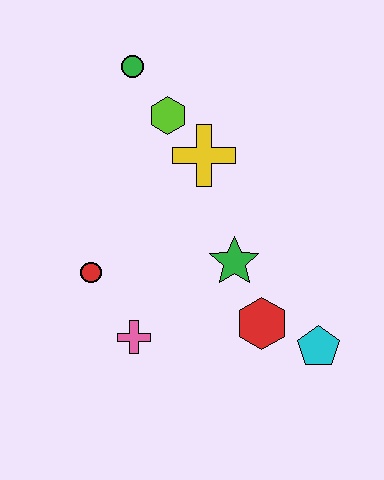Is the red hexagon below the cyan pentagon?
No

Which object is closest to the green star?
The red hexagon is closest to the green star.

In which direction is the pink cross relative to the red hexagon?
The pink cross is to the left of the red hexagon.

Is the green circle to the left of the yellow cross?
Yes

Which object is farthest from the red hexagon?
The green circle is farthest from the red hexagon.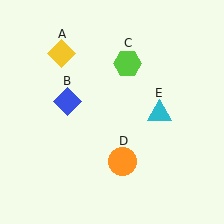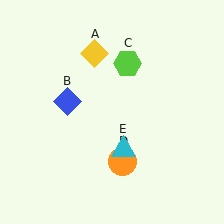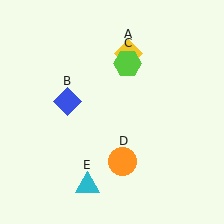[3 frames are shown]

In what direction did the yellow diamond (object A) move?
The yellow diamond (object A) moved right.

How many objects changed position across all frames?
2 objects changed position: yellow diamond (object A), cyan triangle (object E).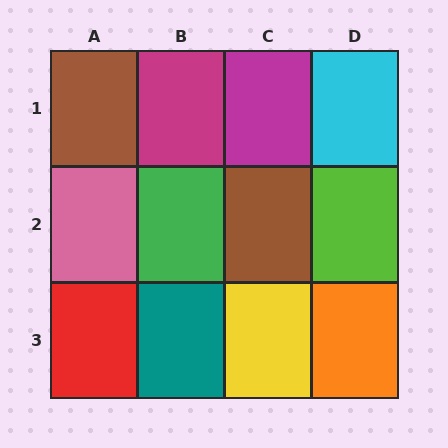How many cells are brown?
2 cells are brown.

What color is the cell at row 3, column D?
Orange.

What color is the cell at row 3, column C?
Yellow.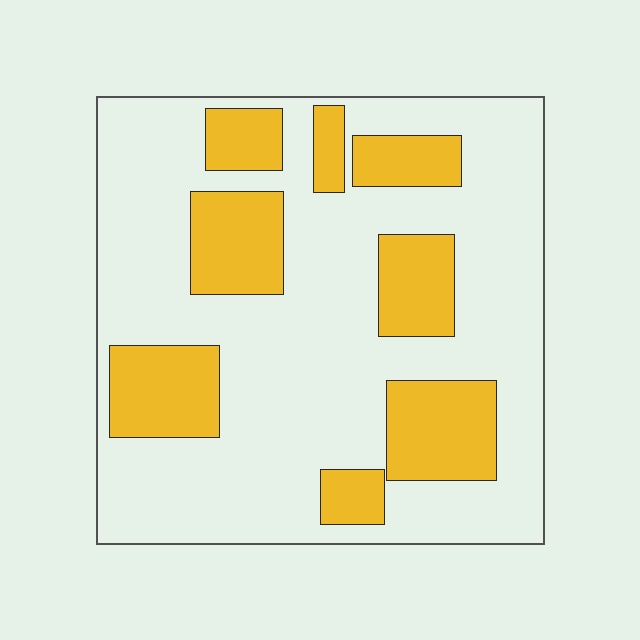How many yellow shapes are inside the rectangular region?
8.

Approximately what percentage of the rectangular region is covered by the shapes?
Approximately 30%.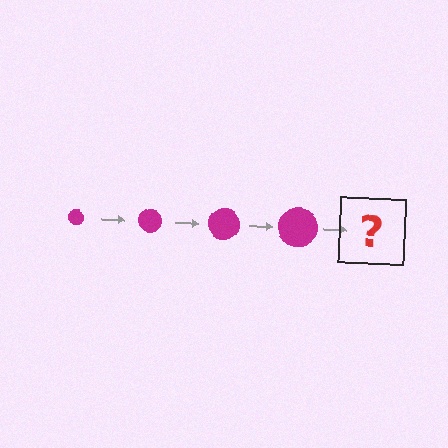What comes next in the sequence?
The next element should be a magenta circle, larger than the previous one.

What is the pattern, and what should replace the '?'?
The pattern is that the circle gets progressively larger each step. The '?' should be a magenta circle, larger than the previous one.